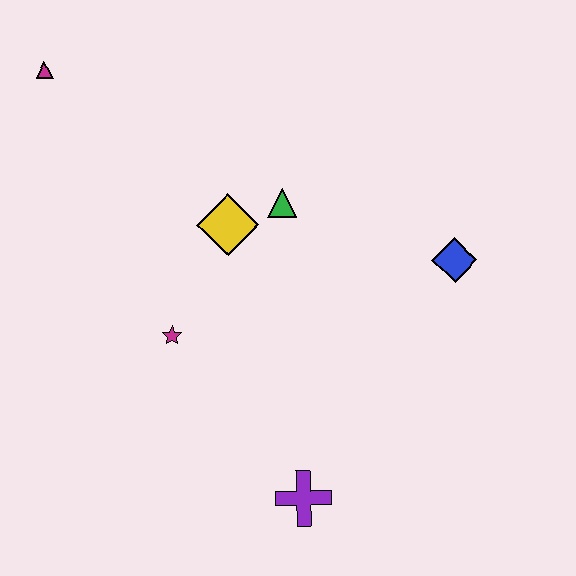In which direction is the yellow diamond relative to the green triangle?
The yellow diamond is to the left of the green triangle.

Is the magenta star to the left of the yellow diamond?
Yes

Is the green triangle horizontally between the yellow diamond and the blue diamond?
Yes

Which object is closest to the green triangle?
The yellow diamond is closest to the green triangle.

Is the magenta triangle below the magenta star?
No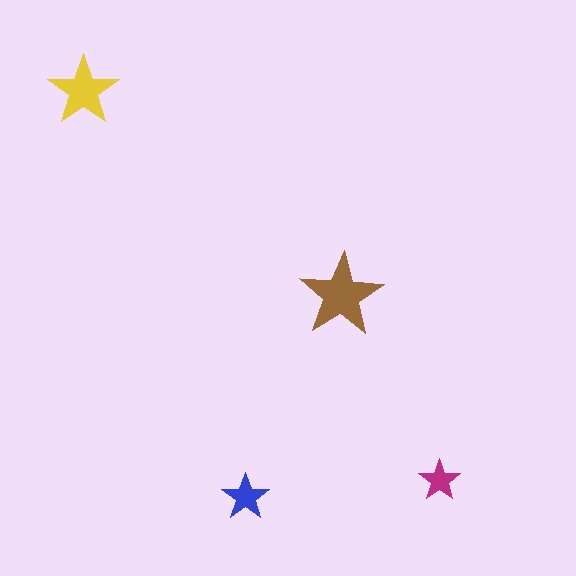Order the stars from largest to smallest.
the brown one, the yellow one, the blue one, the magenta one.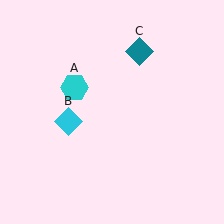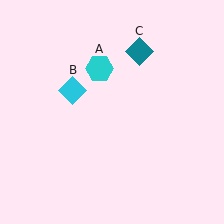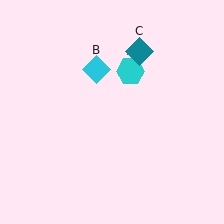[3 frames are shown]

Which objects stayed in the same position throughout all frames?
Teal diamond (object C) remained stationary.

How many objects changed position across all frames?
2 objects changed position: cyan hexagon (object A), cyan diamond (object B).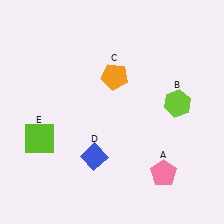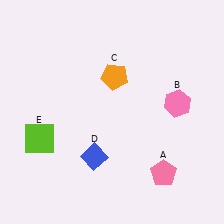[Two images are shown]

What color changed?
The hexagon (B) changed from lime in Image 1 to pink in Image 2.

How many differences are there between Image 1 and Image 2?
There is 1 difference between the two images.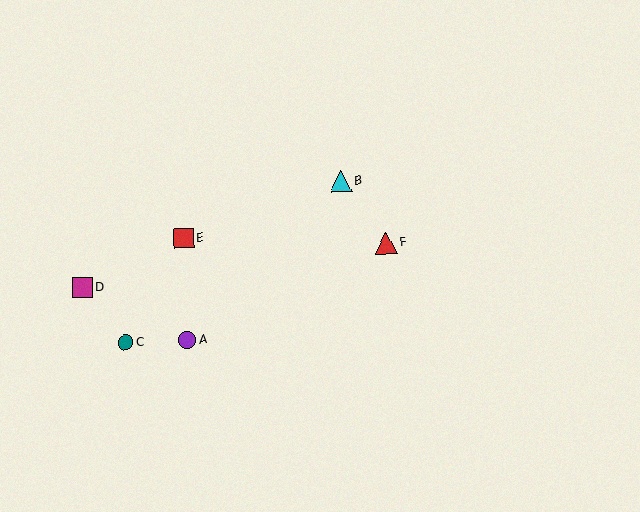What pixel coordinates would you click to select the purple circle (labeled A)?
Click at (187, 340) to select the purple circle A.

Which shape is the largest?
The red triangle (labeled F) is the largest.